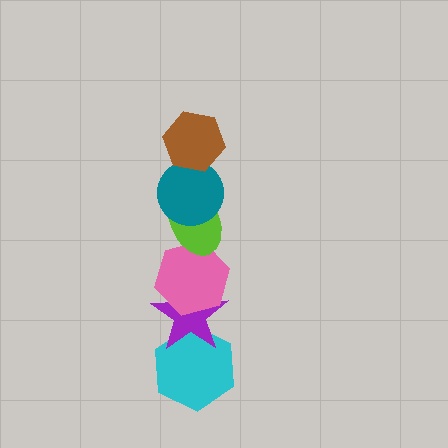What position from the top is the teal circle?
The teal circle is 2nd from the top.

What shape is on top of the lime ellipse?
The teal circle is on top of the lime ellipse.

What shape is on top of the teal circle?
The brown hexagon is on top of the teal circle.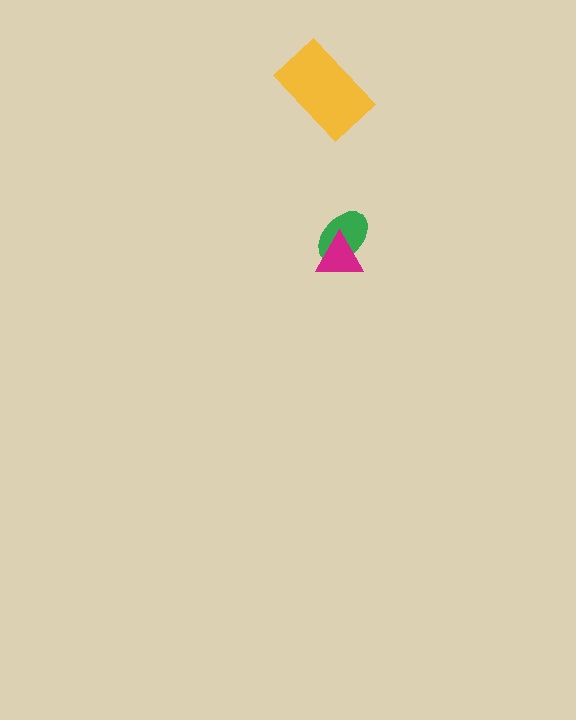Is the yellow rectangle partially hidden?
No, no other shape covers it.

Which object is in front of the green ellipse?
The magenta triangle is in front of the green ellipse.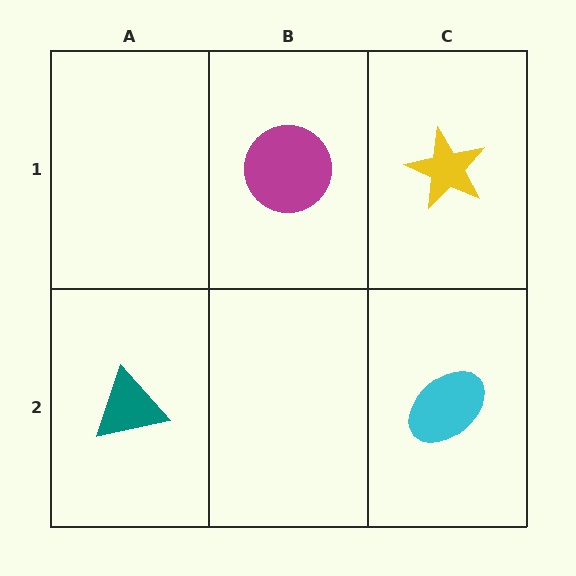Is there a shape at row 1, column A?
No, that cell is empty.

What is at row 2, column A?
A teal triangle.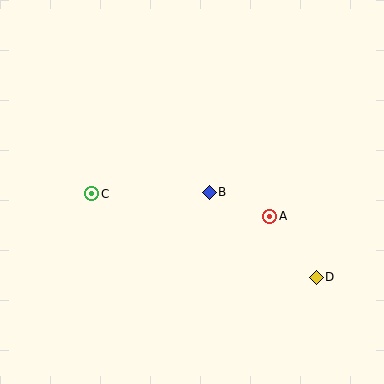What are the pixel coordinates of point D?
Point D is at (316, 277).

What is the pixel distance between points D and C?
The distance between D and C is 239 pixels.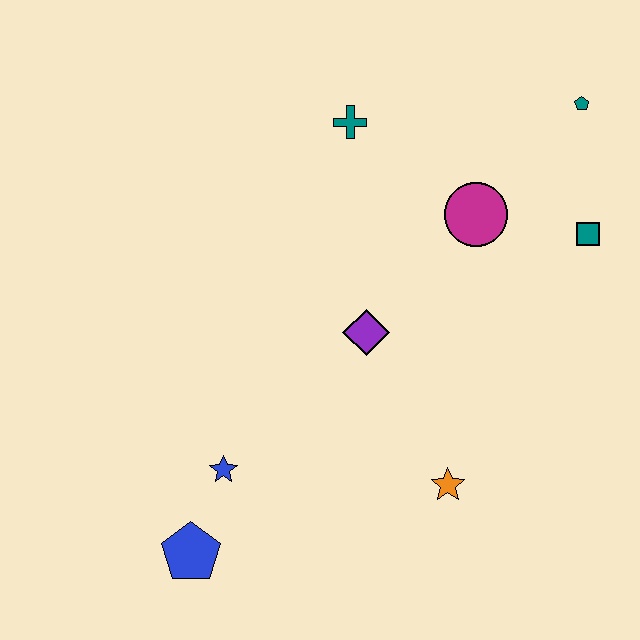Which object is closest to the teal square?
The magenta circle is closest to the teal square.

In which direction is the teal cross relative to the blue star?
The teal cross is above the blue star.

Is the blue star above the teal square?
No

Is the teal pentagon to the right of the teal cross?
Yes